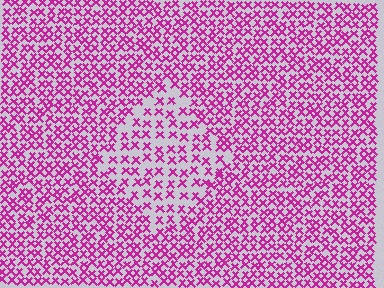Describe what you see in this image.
The image contains small magenta elements arranged at two different densities. A diamond-shaped region is visible where the elements are less densely packed than the surrounding area.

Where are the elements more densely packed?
The elements are more densely packed outside the diamond boundary.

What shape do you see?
I see a diamond.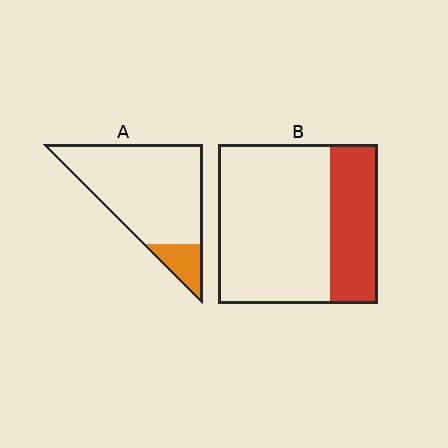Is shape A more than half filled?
No.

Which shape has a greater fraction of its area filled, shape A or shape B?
Shape B.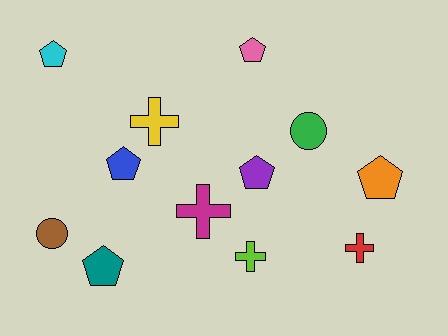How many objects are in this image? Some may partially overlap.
There are 12 objects.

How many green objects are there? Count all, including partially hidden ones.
There is 1 green object.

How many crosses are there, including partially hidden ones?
There are 4 crosses.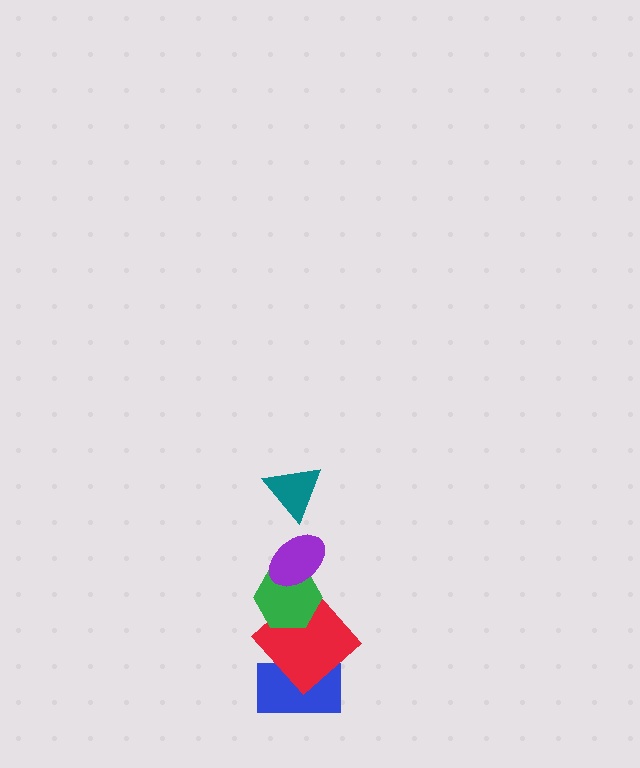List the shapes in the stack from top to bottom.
From top to bottom: the teal triangle, the purple ellipse, the green hexagon, the red diamond, the blue rectangle.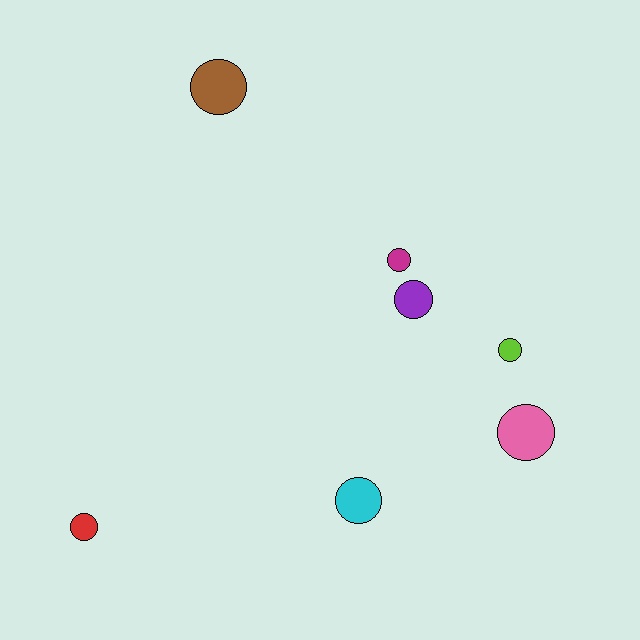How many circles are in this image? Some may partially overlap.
There are 7 circles.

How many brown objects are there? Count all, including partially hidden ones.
There is 1 brown object.